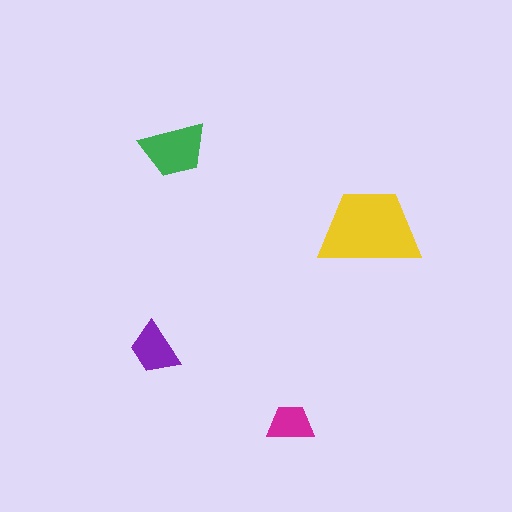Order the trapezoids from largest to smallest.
the yellow one, the green one, the purple one, the magenta one.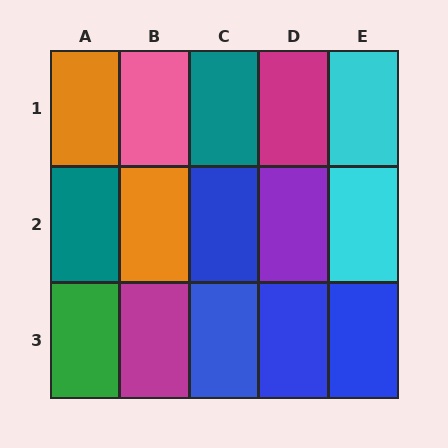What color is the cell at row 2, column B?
Orange.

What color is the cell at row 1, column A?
Orange.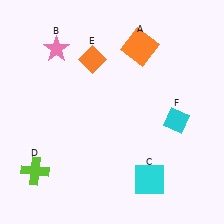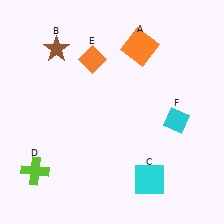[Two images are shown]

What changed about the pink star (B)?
In Image 1, B is pink. In Image 2, it changed to brown.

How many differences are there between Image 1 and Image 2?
There is 1 difference between the two images.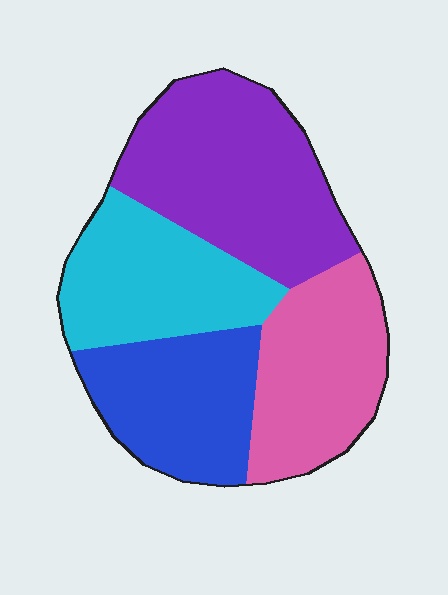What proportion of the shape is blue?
Blue takes up less than a quarter of the shape.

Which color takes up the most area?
Purple, at roughly 30%.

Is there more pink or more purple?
Purple.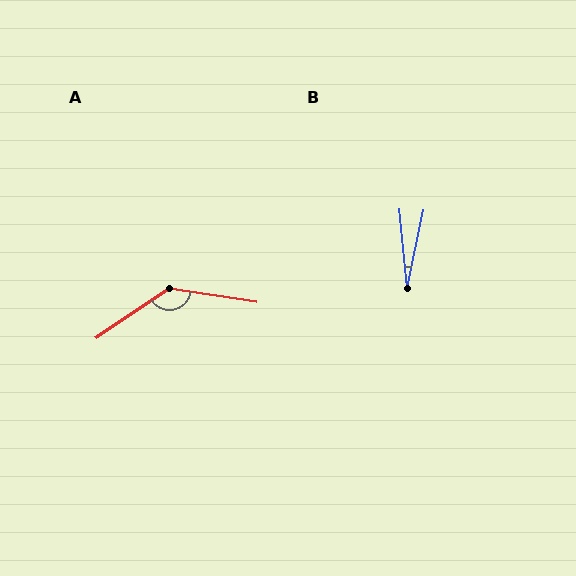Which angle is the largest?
A, at approximately 137 degrees.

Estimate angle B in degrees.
Approximately 17 degrees.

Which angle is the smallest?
B, at approximately 17 degrees.